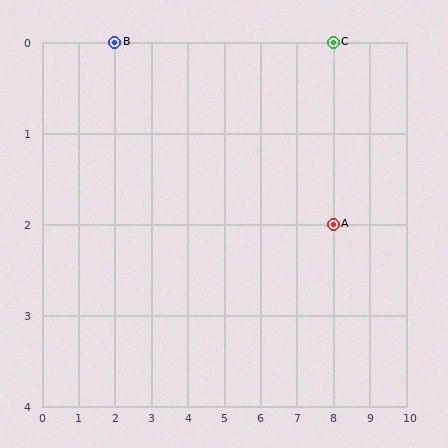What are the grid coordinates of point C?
Point C is at grid coordinates (8, 0).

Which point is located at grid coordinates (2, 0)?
Point B is at (2, 0).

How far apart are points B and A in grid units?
Points B and A are 6 columns and 2 rows apart (about 6.3 grid units diagonally).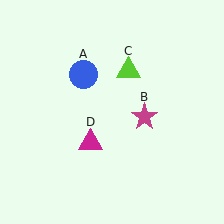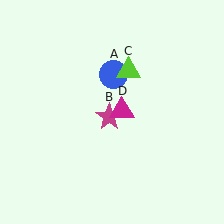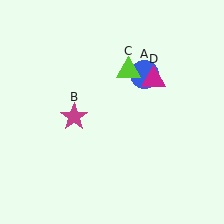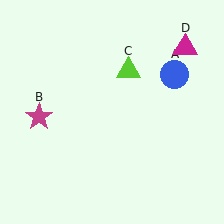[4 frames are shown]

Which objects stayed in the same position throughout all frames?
Lime triangle (object C) remained stationary.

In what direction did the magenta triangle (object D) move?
The magenta triangle (object D) moved up and to the right.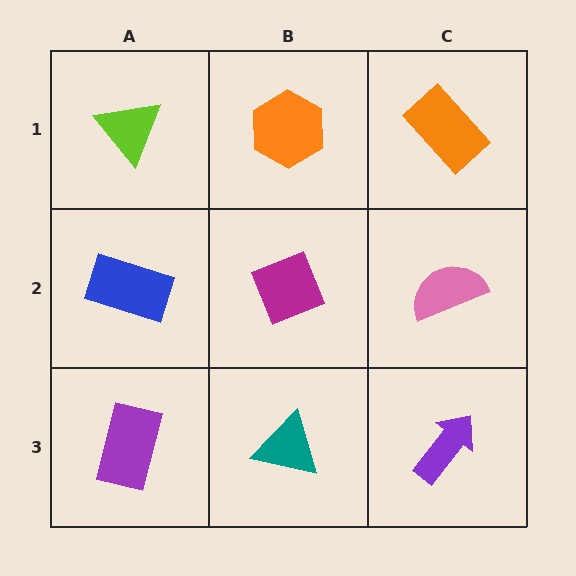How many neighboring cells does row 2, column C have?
3.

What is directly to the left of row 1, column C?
An orange hexagon.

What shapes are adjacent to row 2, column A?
A lime triangle (row 1, column A), a purple rectangle (row 3, column A), a magenta diamond (row 2, column B).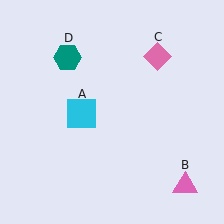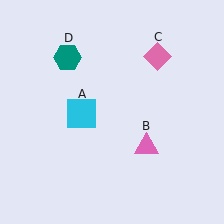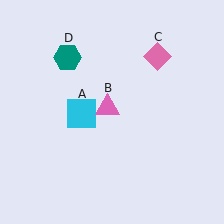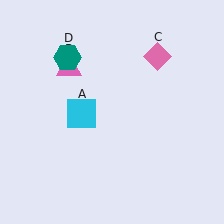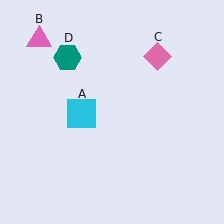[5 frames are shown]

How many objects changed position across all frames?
1 object changed position: pink triangle (object B).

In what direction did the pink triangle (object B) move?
The pink triangle (object B) moved up and to the left.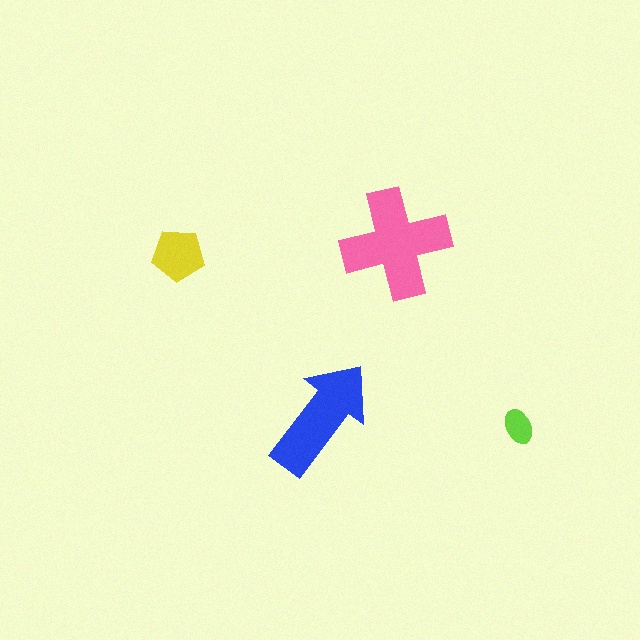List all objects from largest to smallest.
The pink cross, the blue arrow, the yellow pentagon, the lime ellipse.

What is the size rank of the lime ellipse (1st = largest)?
4th.